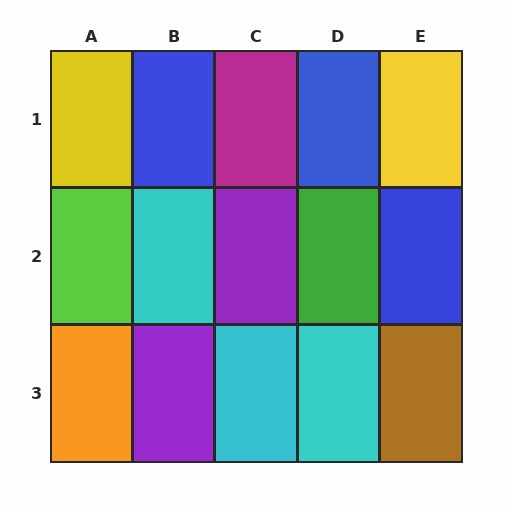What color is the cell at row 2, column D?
Green.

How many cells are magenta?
1 cell is magenta.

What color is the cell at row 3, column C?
Cyan.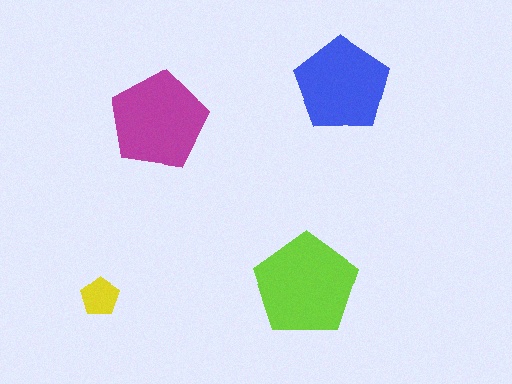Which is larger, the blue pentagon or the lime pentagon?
The lime one.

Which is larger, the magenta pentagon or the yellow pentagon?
The magenta one.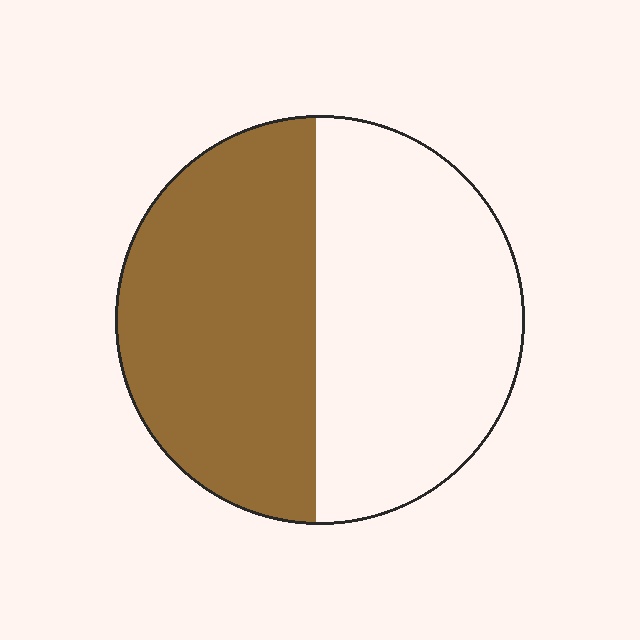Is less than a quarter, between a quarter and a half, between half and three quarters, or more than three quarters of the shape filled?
Between a quarter and a half.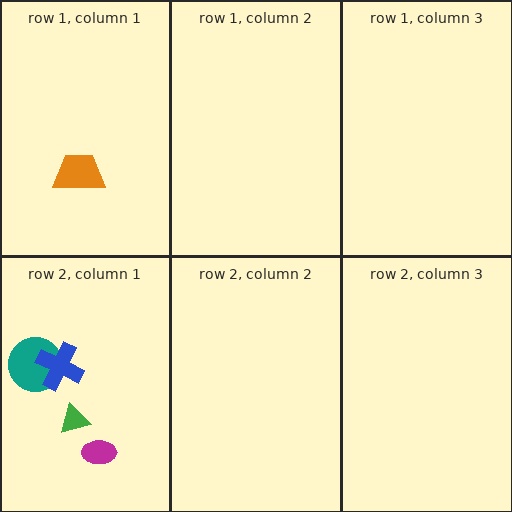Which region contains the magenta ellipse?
The row 2, column 1 region.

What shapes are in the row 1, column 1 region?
The orange trapezoid.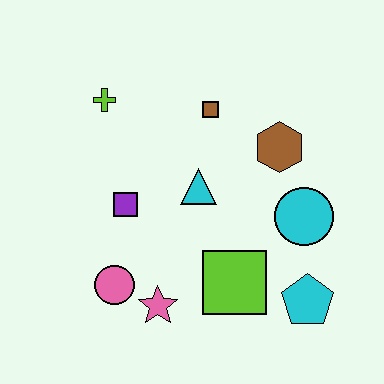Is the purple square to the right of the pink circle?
Yes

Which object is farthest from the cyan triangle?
The cyan pentagon is farthest from the cyan triangle.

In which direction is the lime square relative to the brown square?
The lime square is below the brown square.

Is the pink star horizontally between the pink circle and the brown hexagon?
Yes